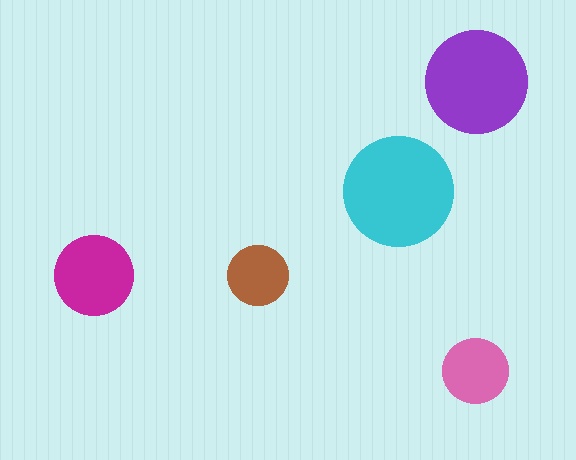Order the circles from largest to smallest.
the cyan one, the purple one, the magenta one, the pink one, the brown one.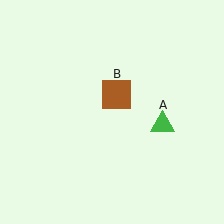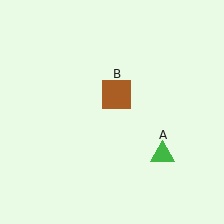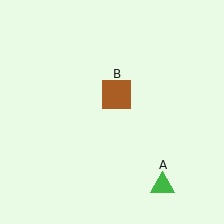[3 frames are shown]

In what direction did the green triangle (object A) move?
The green triangle (object A) moved down.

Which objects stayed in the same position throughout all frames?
Brown square (object B) remained stationary.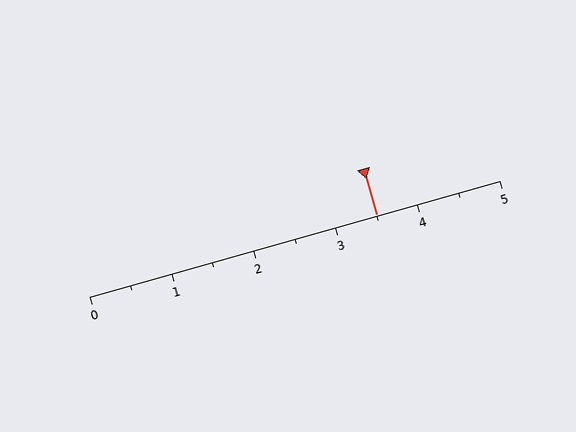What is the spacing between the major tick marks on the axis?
The major ticks are spaced 1 apart.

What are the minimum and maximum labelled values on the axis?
The axis runs from 0 to 5.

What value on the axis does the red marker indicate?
The marker indicates approximately 3.5.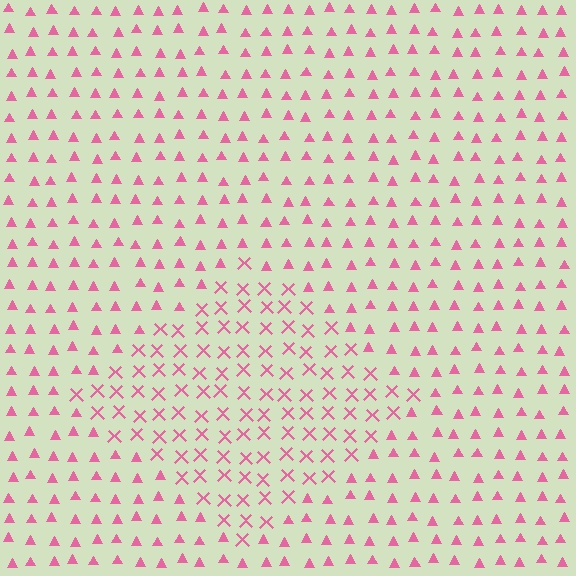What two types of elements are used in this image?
The image uses X marks inside the diamond region and triangles outside it.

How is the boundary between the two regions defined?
The boundary is defined by a change in element shape: X marks inside vs. triangles outside. All elements share the same color and spacing.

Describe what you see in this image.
The image is filled with small pink elements arranged in a uniform grid. A diamond-shaped region contains X marks, while the surrounding area contains triangles. The boundary is defined purely by the change in element shape.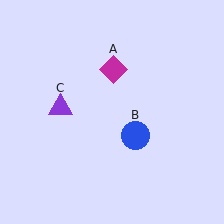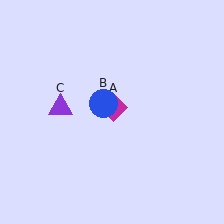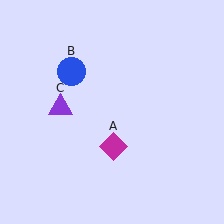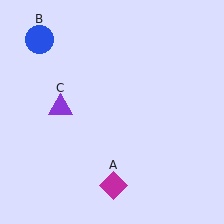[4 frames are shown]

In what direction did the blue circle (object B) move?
The blue circle (object B) moved up and to the left.